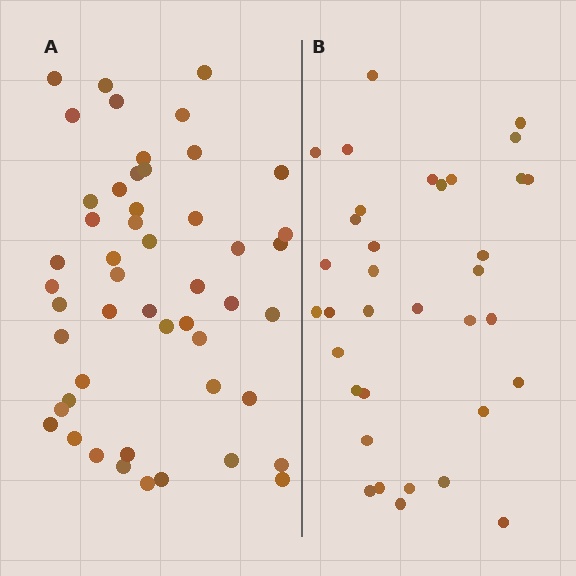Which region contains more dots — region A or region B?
Region A (the left region) has more dots.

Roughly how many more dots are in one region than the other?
Region A has approximately 15 more dots than region B.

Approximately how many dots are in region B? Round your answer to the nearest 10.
About 40 dots. (The exact count is 35, which rounds to 40.)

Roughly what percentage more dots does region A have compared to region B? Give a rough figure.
About 45% more.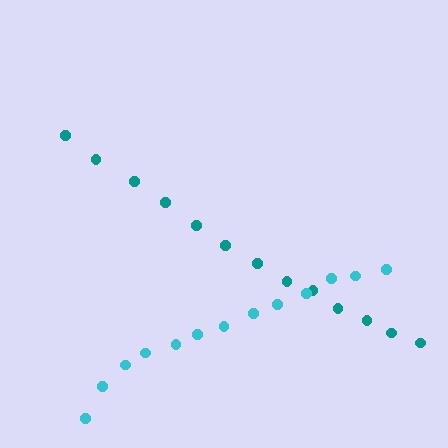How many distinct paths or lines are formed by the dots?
There are 2 distinct paths.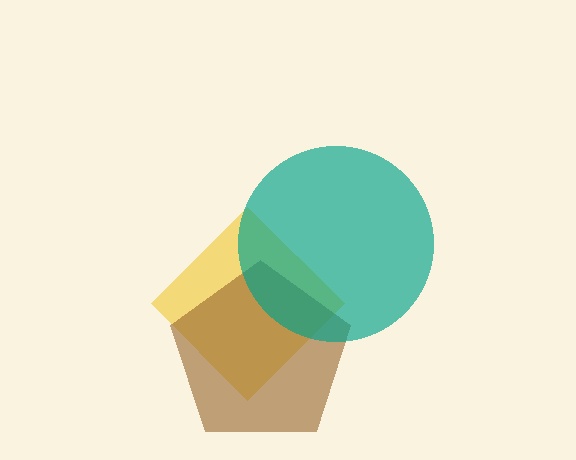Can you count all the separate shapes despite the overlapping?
Yes, there are 3 separate shapes.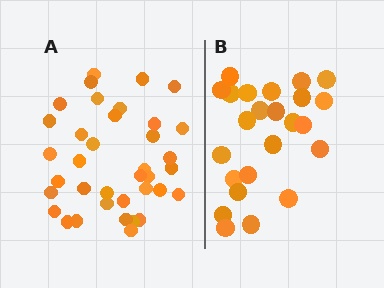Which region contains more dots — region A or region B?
Region A (the left region) has more dots.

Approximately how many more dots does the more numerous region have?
Region A has approximately 15 more dots than region B.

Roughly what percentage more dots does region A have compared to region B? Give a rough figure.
About 55% more.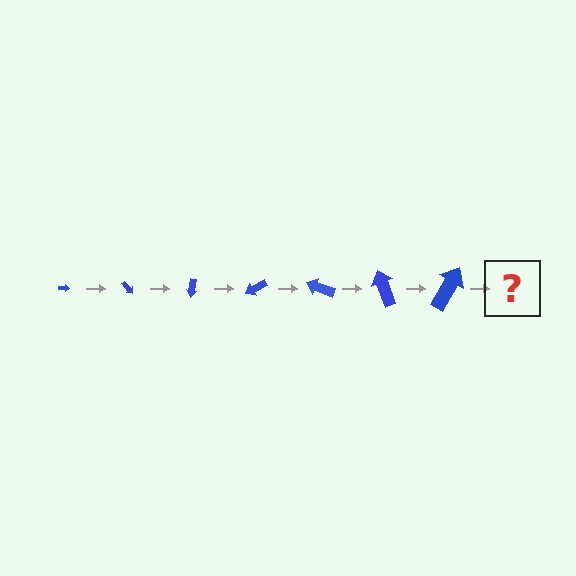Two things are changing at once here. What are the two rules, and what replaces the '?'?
The two rules are that the arrow grows larger each step and it rotates 50 degrees each step. The '?' should be an arrow, larger than the previous one and rotated 350 degrees from the start.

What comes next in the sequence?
The next element should be an arrow, larger than the previous one and rotated 350 degrees from the start.